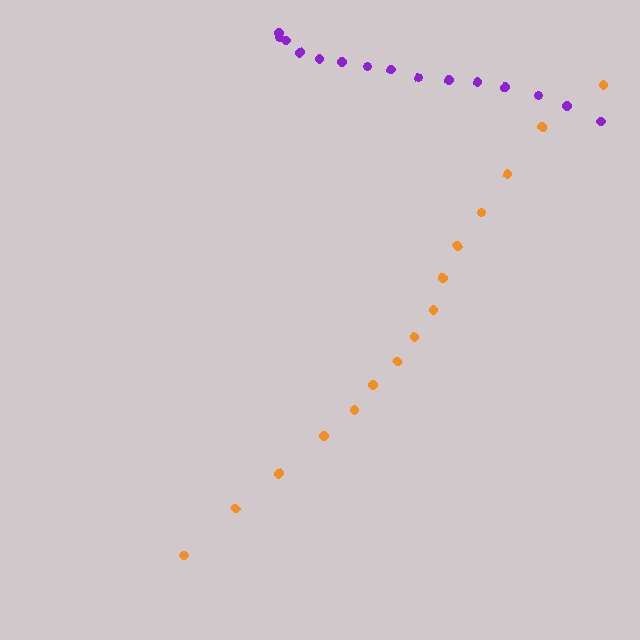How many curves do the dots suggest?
There are 2 distinct paths.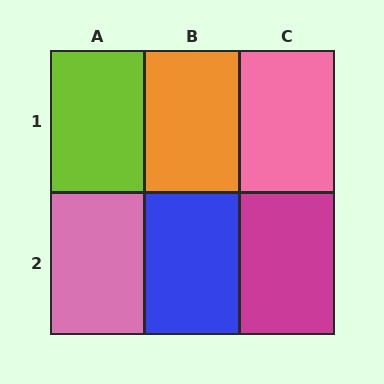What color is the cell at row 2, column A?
Pink.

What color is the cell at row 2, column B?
Blue.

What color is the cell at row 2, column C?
Magenta.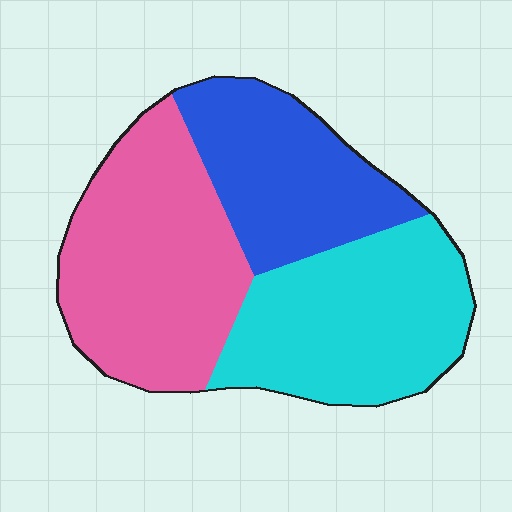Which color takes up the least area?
Blue, at roughly 25%.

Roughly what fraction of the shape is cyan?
Cyan takes up between a third and a half of the shape.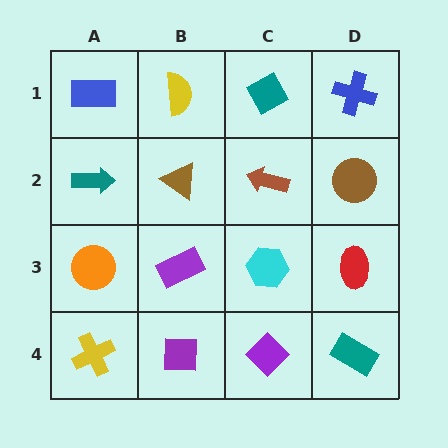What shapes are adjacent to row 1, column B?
A brown triangle (row 2, column B), a blue rectangle (row 1, column A), a teal diamond (row 1, column C).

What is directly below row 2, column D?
A red ellipse.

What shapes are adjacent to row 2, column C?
A teal diamond (row 1, column C), a cyan hexagon (row 3, column C), a brown triangle (row 2, column B), a brown circle (row 2, column D).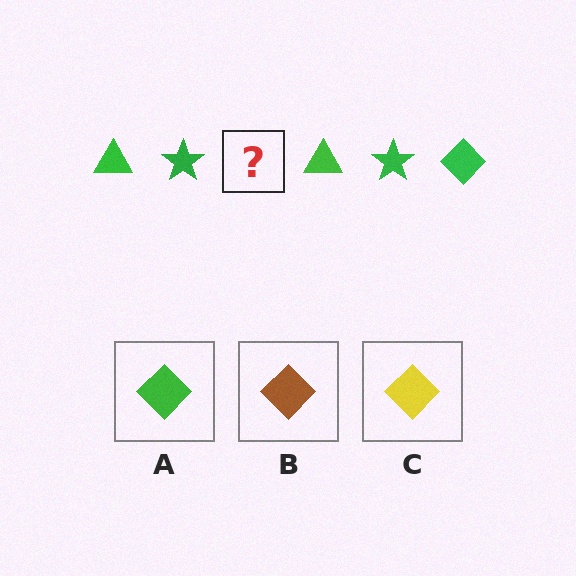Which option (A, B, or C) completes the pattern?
A.